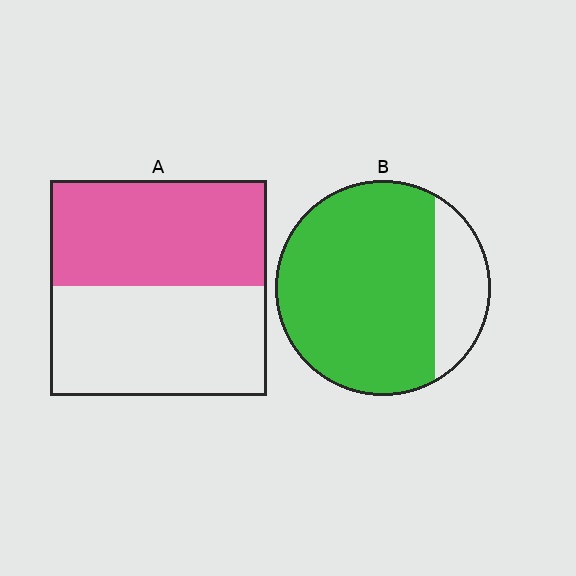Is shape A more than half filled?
Roughly half.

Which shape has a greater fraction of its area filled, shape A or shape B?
Shape B.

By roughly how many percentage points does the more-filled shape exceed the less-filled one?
By roughly 30 percentage points (B over A).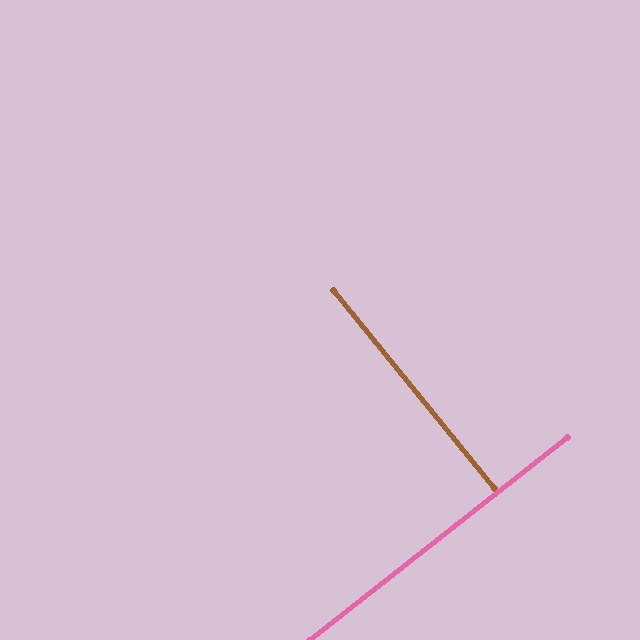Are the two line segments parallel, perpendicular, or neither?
Perpendicular — they meet at approximately 89°.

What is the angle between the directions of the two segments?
Approximately 89 degrees.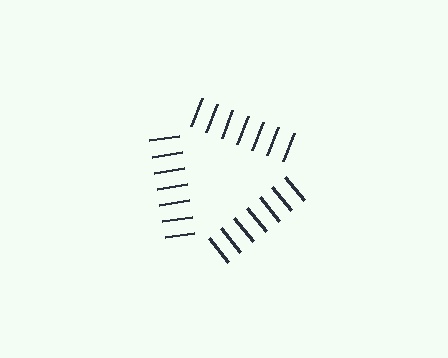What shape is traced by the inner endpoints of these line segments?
An illusory triangle — the line segments terminate on its edges but no continuous stroke is drawn.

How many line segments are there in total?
21 — 7 along each of the 3 edges.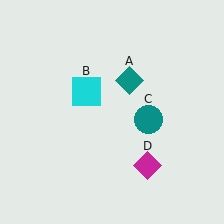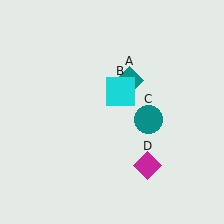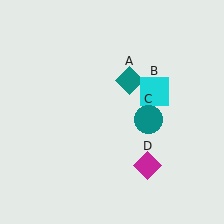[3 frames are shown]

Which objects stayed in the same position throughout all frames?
Teal diamond (object A) and teal circle (object C) and magenta diamond (object D) remained stationary.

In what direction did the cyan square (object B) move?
The cyan square (object B) moved right.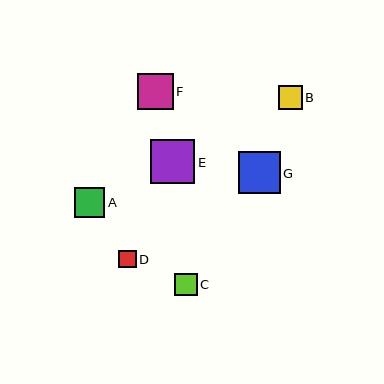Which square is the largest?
Square E is the largest with a size of approximately 44 pixels.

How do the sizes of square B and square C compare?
Square B and square C are approximately the same size.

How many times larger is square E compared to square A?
Square E is approximately 1.4 times the size of square A.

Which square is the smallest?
Square D is the smallest with a size of approximately 17 pixels.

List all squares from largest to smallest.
From largest to smallest: E, G, F, A, B, C, D.